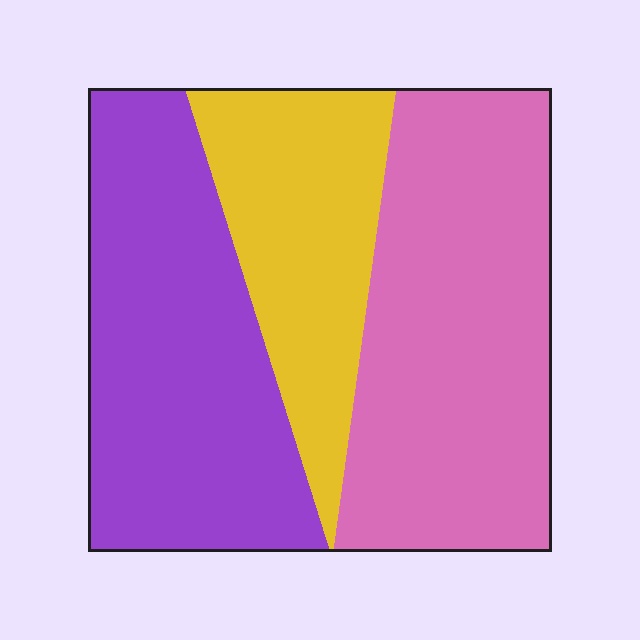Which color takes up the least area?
Yellow, at roughly 25%.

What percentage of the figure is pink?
Pink takes up between a third and a half of the figure.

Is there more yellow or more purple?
Purple.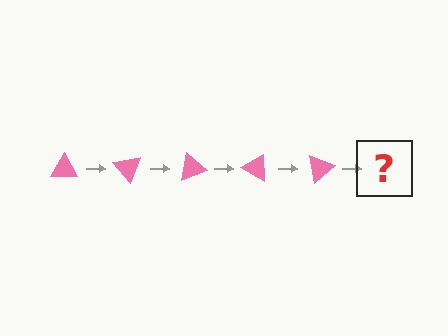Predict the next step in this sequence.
The next step is a pink triangle rotated 250 degrees.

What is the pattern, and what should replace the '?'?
The pattern is that the triangle rotates 50 degrees each step. The '?' should be a pink triangle rotated 250 degrees.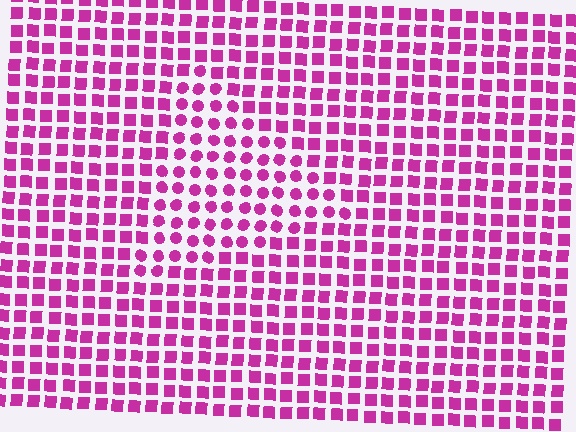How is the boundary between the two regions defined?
The boundary is defined by a change in element shape: circles inside vs. squares outside. All elements share the same color and spacing.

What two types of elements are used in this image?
The image uses circles inside the triangle region and squares outside it.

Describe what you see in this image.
The image is filled with small magenta elements arranged in a uniform grid. A triangle-shaped region contains circles, while the surrounding area contains squares. The boundary is defined purely by the change in element shape.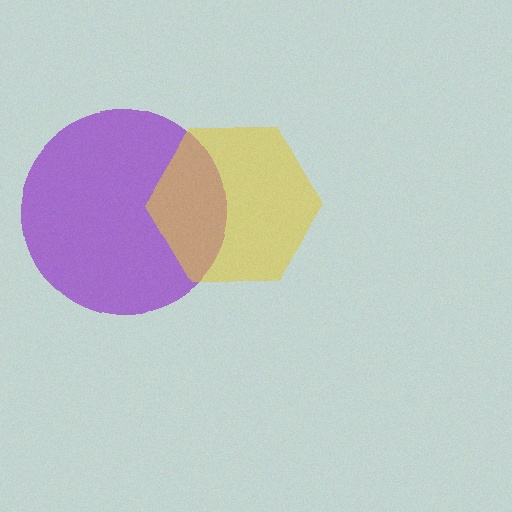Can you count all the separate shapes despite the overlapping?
Yes, there are 2 separate shapes.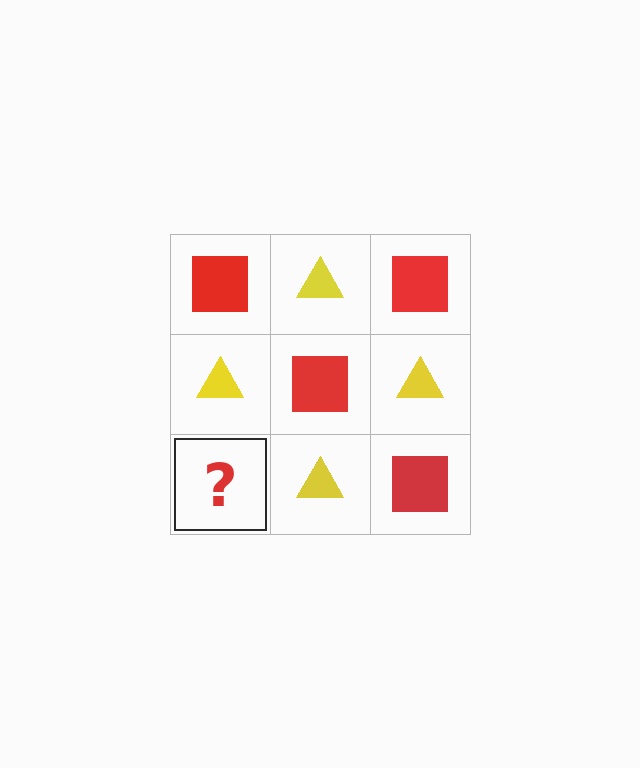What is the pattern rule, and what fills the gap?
The rule is that it alternates red square and yellow triangle in a checkerboard pattern. The gap should be filled with a red square.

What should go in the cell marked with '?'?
The missing cell should contain a red square.